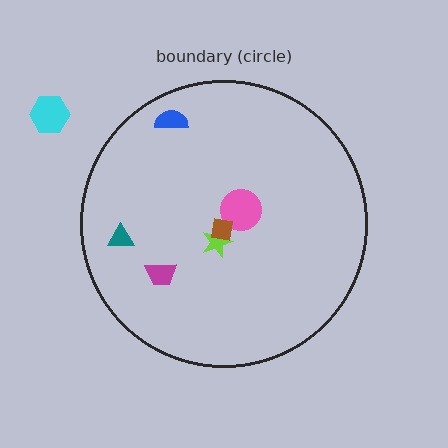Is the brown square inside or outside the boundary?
Inside.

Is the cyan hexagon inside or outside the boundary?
Outside.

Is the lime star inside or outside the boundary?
Inside.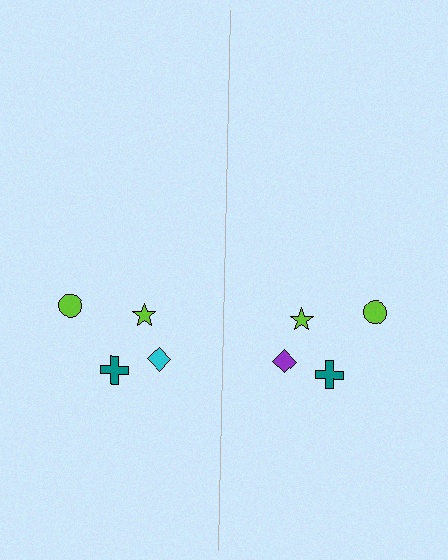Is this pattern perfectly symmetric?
No, the pattern is not perfectly symmetric. The purple diamond on the right side breaks the symmetry — its mirror counterpart is cyan.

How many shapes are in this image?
There are 8 shapes in this image.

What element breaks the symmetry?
The purple diamond on the right side breaks the symmetry — its mirror counterpart is cyan.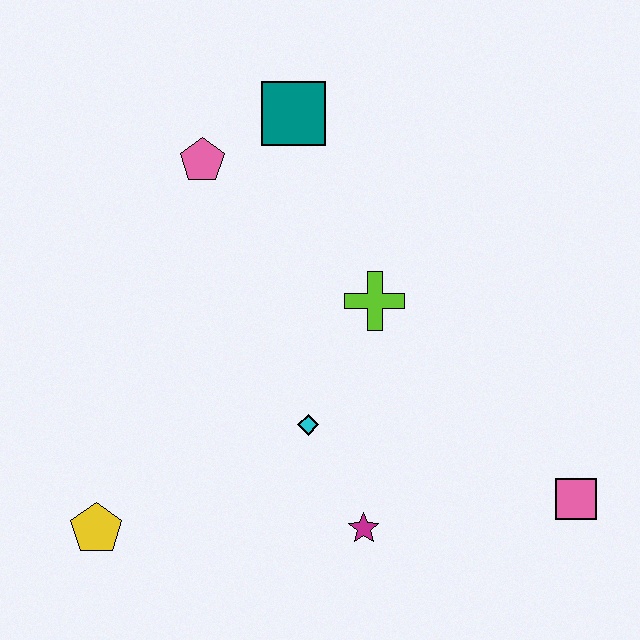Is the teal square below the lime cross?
No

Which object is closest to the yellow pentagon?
The cyan diamond is closest to the yellow pentagon.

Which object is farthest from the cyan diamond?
The teal square is farthest from the cyan diamond.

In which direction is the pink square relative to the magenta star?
The pink square is to the right of the magenta star.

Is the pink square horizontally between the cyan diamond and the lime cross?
No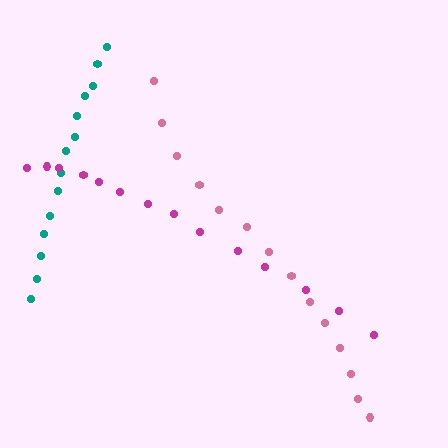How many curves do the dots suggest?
There are 3 distinct paths.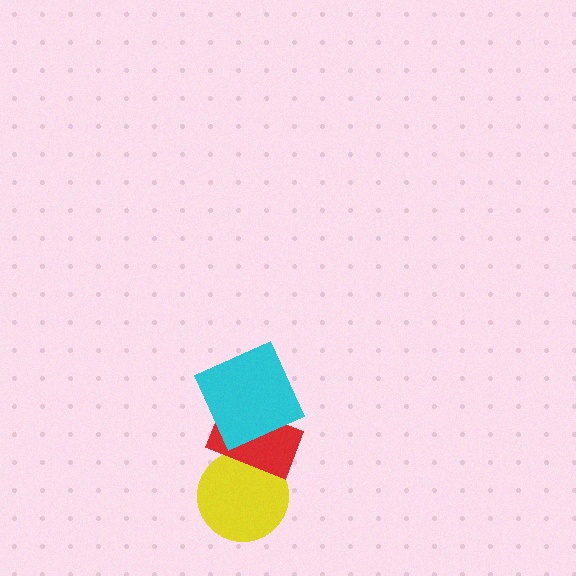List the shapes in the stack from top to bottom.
From top to bottom: the cyan square, the red rectangle, the yellow circle.